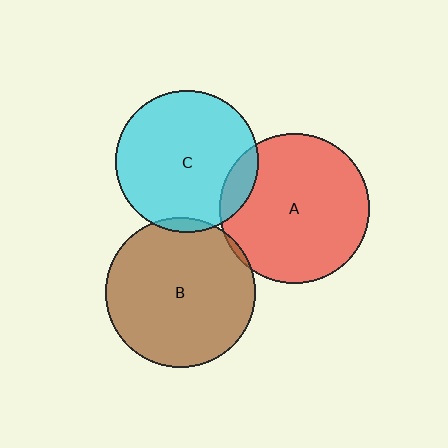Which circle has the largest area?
Circle A (red).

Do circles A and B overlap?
Yes.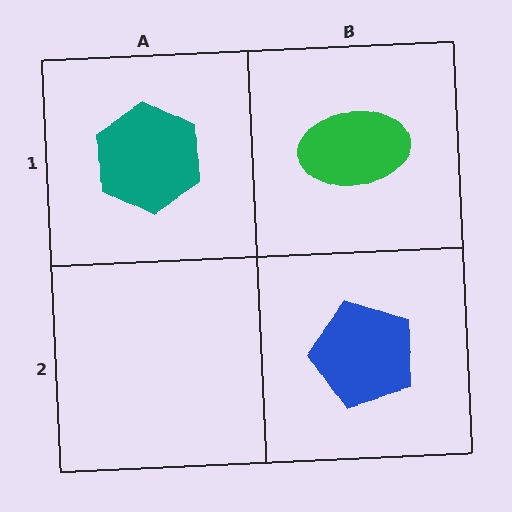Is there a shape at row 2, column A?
No, that cell is empty.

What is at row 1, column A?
A teal hexagon.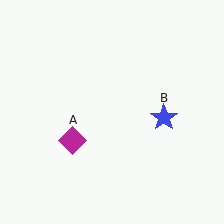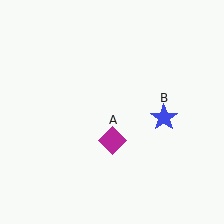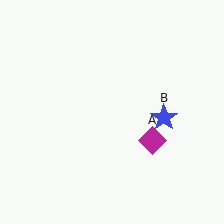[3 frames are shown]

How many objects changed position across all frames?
1 object changed position: magenta diamond (object A).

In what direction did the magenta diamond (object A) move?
The magenta diamond (object A) moved right.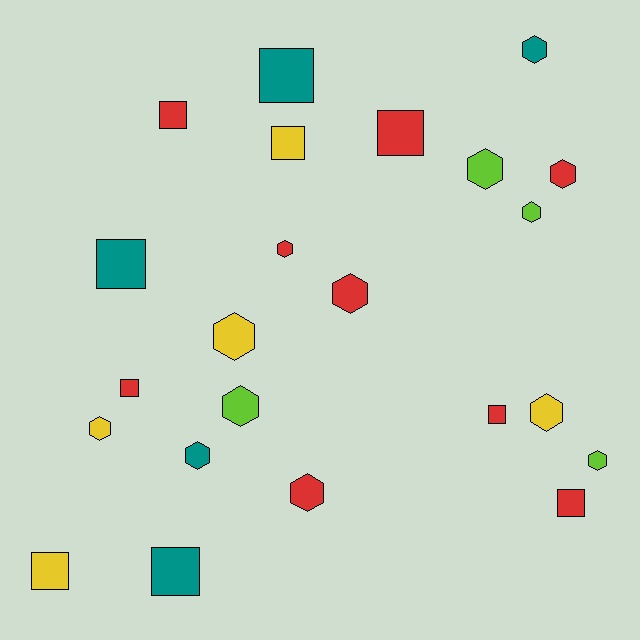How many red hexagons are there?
There are 4 red hexagons.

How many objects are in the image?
There are 23 objects.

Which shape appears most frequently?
Hexagon, with 13 objects.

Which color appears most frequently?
Red, with 9 objects.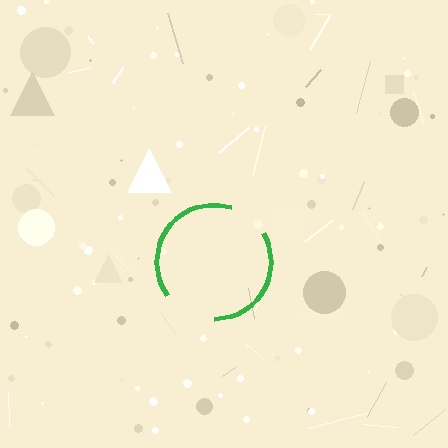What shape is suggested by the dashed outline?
The dashed outline suggests a circle.